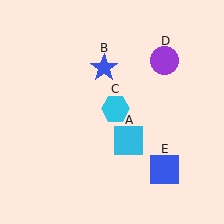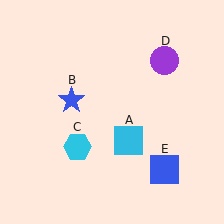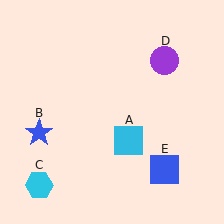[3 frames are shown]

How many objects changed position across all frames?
2 objects changed position: blue star (object B), cyan hexagon (object C).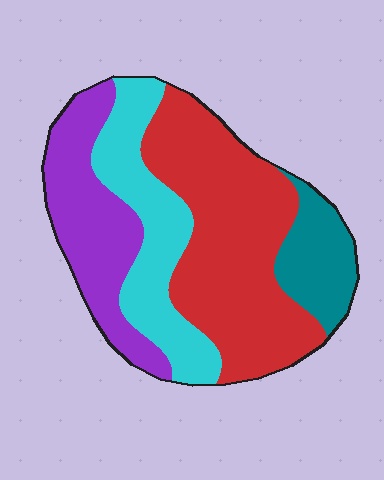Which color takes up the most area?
Red, at roughly 40%.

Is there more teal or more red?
Red.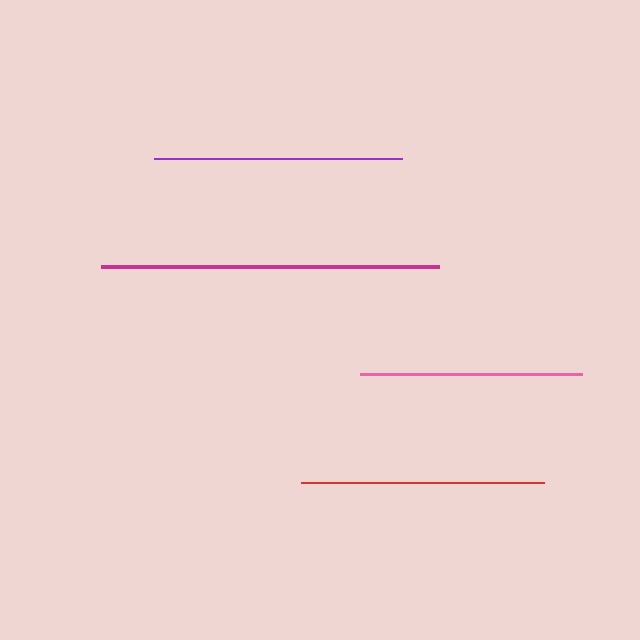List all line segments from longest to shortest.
From longest to shortest: magenta, purple, red, pink.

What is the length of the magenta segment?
The magenta segment is approximately 338 pixels long.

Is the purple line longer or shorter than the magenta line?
The magenta line is longer than the purple line.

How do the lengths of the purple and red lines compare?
The purple and red lines are approximately the same length.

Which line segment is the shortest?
The pink line is the shortest at approximately 222 pixels.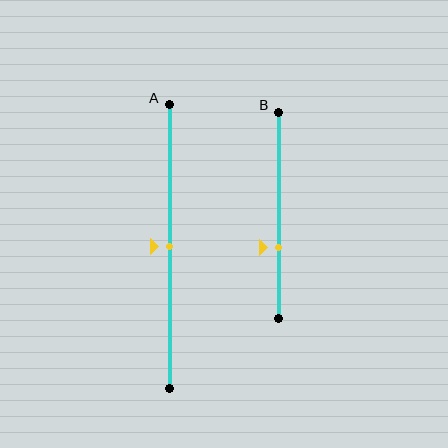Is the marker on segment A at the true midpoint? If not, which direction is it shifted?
Yes, the marker on segment A is at the true midpoint.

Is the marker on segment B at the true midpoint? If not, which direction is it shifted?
No, the marker on segment B is shifted downward by about 15% of the segment length.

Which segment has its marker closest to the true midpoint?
Segment A has its marker closest to the true midpoint.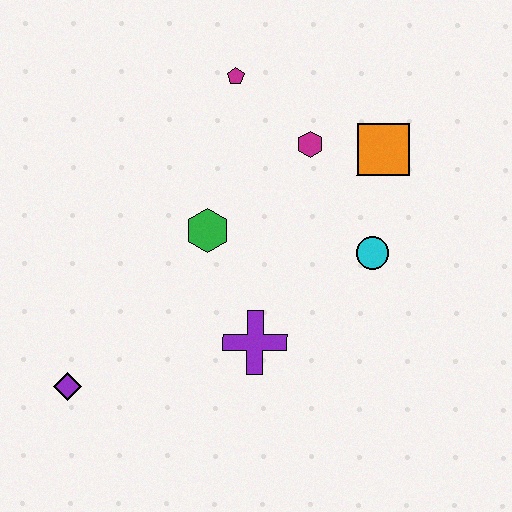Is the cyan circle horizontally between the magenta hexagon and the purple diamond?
No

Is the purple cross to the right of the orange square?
No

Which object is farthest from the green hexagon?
The purple diamond is farthest from the green hexagon.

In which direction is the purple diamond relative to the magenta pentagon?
The purple diamond is below the magenta pentagon.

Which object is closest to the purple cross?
The green hexagon is closest to the purple cross.